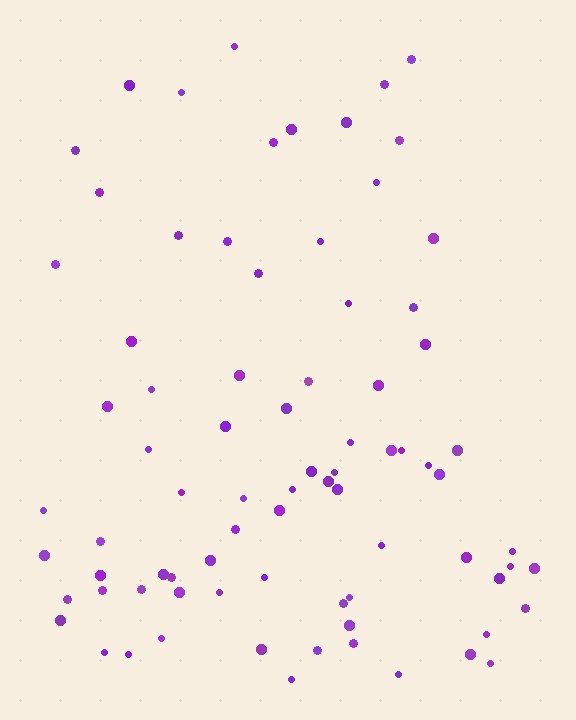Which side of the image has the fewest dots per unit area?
The top.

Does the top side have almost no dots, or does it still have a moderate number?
Still a moderate number, just noticeably fewer than the bottom.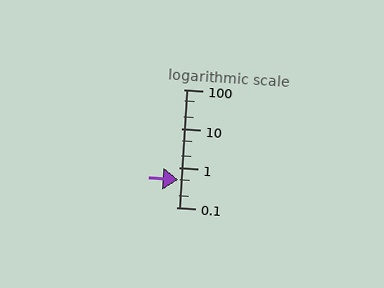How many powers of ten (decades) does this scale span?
The scale spans 3 decades, from 0.1 to 100.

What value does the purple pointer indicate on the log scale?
The pointer indicates approximately 0.51.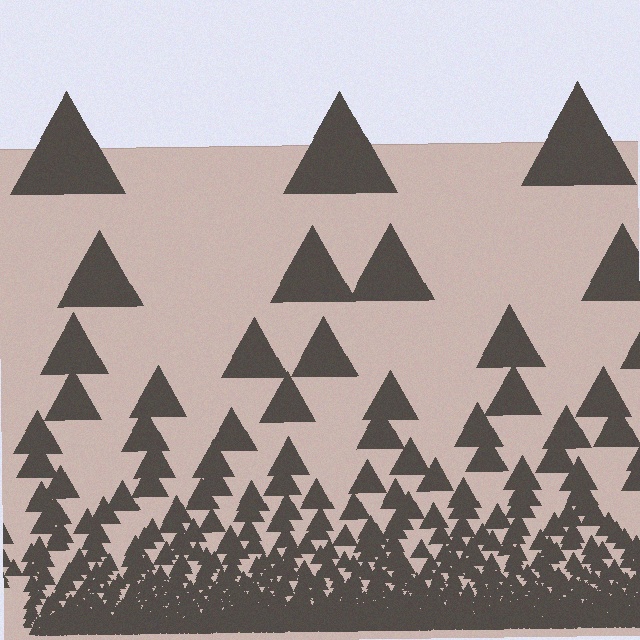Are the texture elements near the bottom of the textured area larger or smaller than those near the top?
Smaller. The gradient is inverted — elements near the bottom are smaller and denser.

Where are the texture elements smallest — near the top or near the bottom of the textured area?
Near the bottom.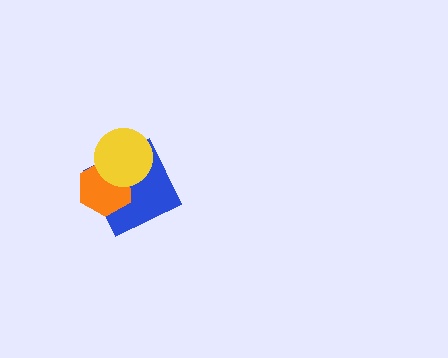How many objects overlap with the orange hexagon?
2 objects overlap with the orange hexagon.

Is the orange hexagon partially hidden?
Yes, it is partially covered by another shape.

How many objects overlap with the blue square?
2 objects overlap with the blue square.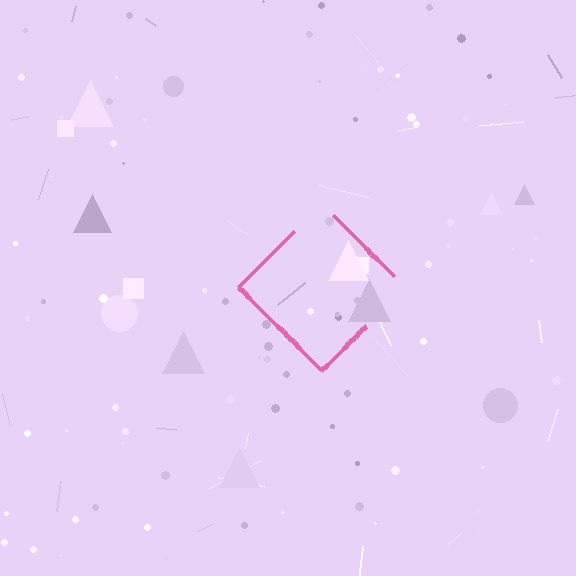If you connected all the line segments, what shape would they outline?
They would outline a diamond.